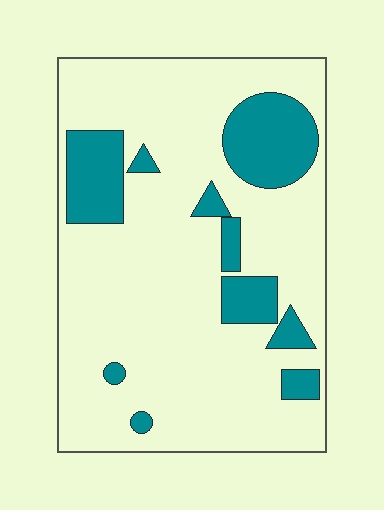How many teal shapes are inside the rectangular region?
10.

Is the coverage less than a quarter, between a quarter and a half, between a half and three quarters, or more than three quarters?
Less than a quarter.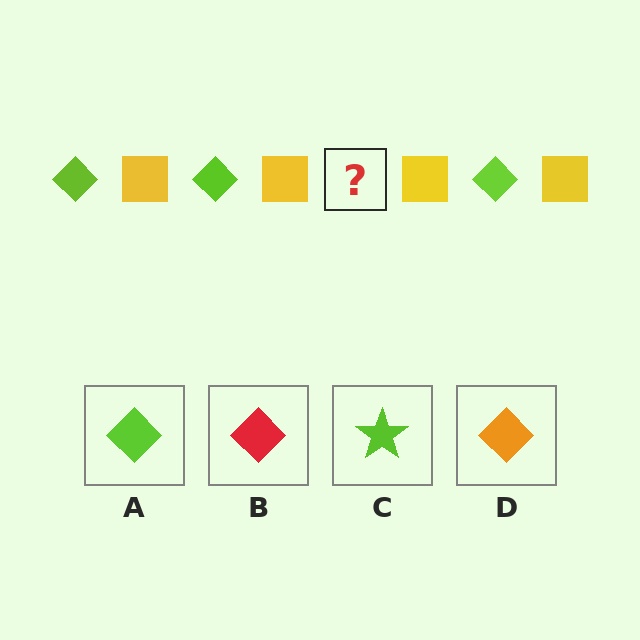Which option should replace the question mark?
Option A.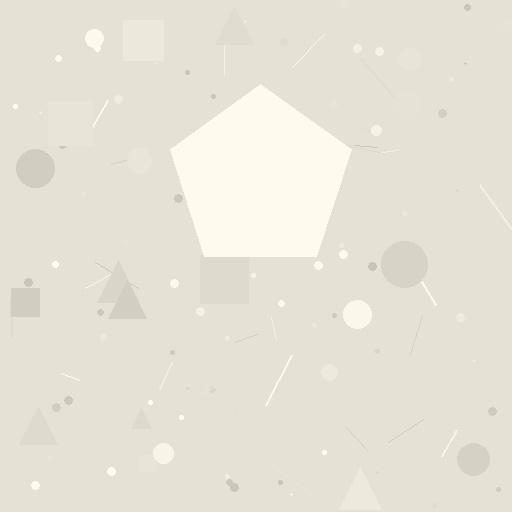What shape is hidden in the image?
A pentagon is hidden in the image.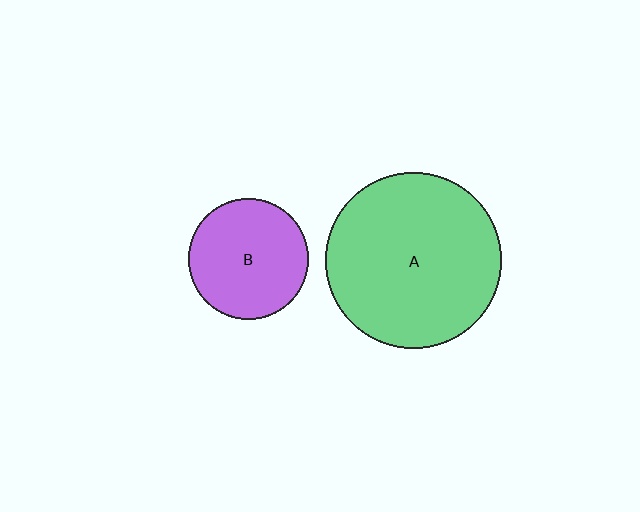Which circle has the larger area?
Circle A (green).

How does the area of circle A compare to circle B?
Approximately 2.1 times.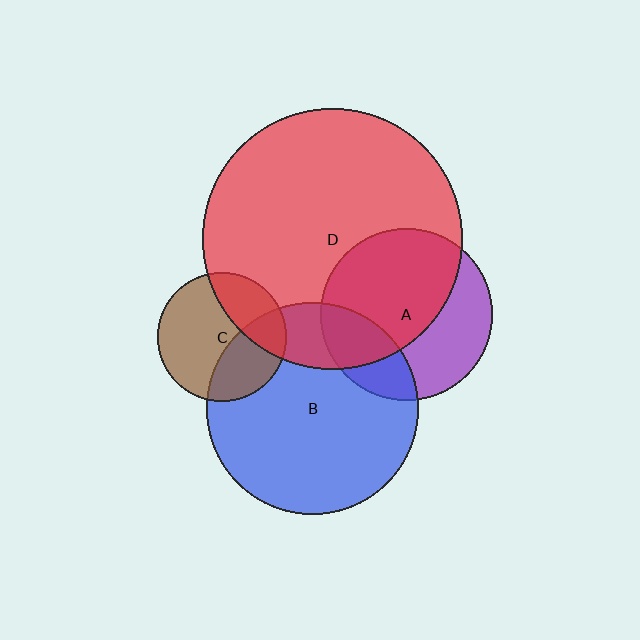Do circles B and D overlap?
Yes.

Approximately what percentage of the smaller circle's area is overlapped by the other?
Approximately 20%.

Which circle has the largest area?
Circle D (red).